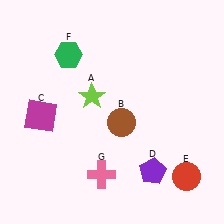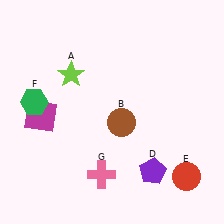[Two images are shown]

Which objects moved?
The objects that moved are: the lime star (A), the green hexagon (F).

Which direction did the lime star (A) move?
The lime star (A) moved up.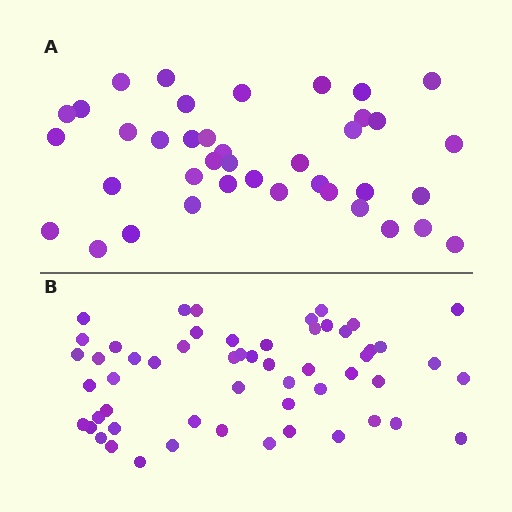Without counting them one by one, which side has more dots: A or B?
Region B (the bottom region) has more dots.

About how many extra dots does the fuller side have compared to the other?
Region B has approximately 15 more dots than region A.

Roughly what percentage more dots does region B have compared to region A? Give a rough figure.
About 40% more.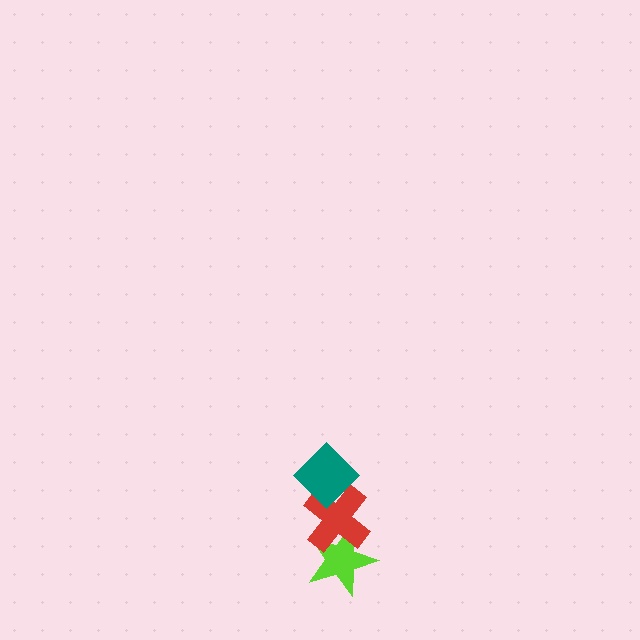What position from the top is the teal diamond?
The teal diamond is 1st from the top.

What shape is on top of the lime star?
The red cross is on top of the lime star.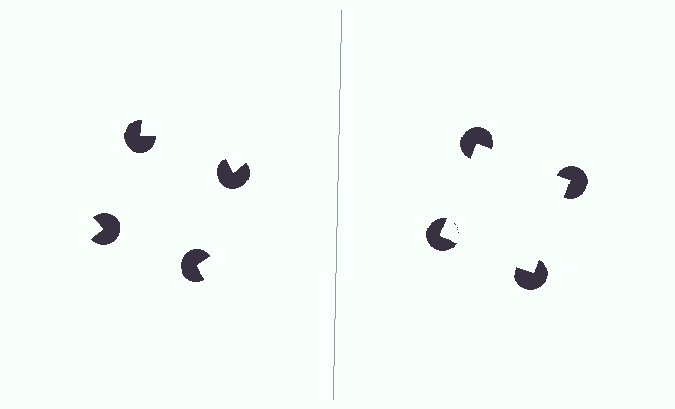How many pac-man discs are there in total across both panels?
8 — 4 on each side.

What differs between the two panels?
The pac-man discs are positioned identically on both sides; only the wedge orientations differ. On the right they align to a square; on the left they are misaligned.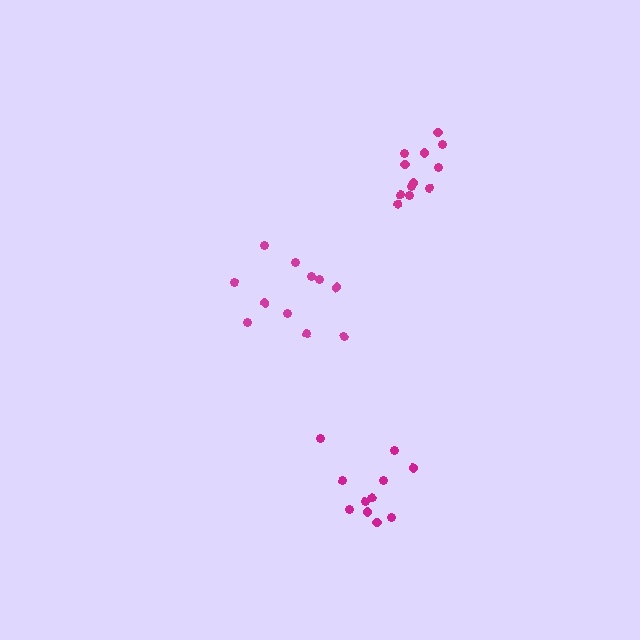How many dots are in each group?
Group 1: 12 dots, Group 2: 11 dots, Group 3: 11 dots (34 total).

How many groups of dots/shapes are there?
There are 3 groups.